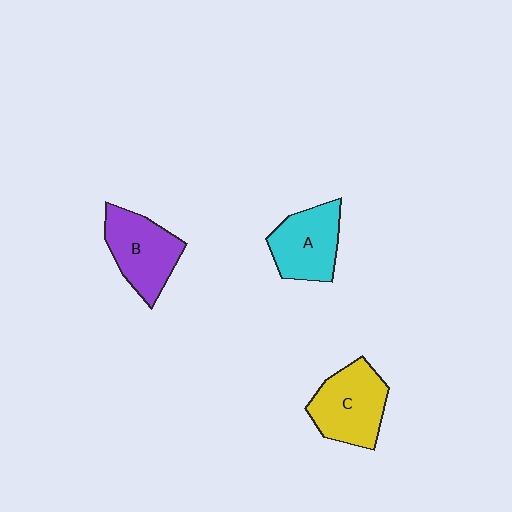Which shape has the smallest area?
Shape A (cyan).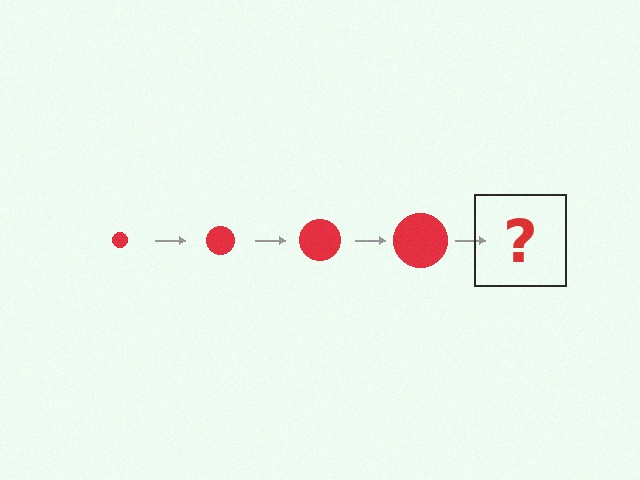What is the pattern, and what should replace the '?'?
The pattern is that the circle gets progressively larger each step. The '?' should be a red circle, larger than the previous one.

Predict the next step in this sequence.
The next step is a red circle, larger than the previous one.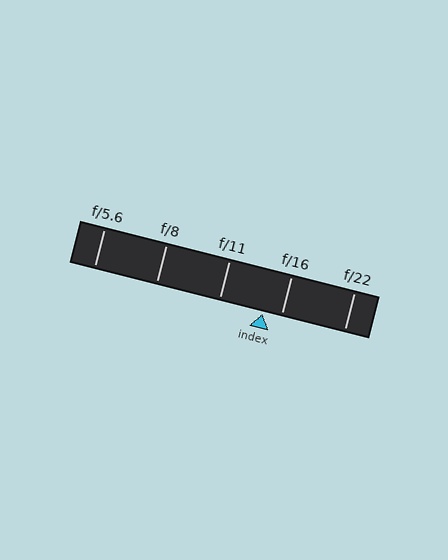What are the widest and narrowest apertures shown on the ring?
The widest aperture shown is f/5.6 and the narrowest is f/22.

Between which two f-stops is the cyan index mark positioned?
The index mark is between f/11 and f/16.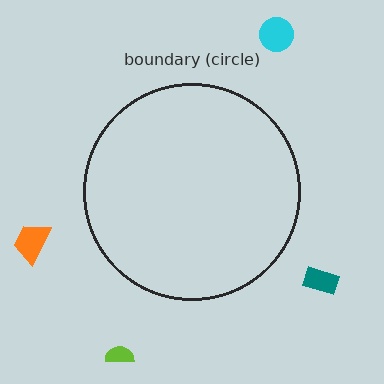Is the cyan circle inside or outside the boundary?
Outside.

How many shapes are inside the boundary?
0 inside, 4 outside.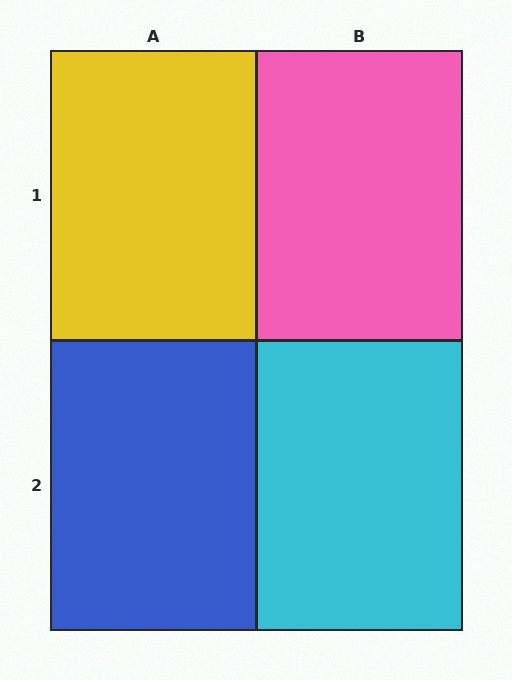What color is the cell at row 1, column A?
Yellow.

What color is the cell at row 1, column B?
Pink.